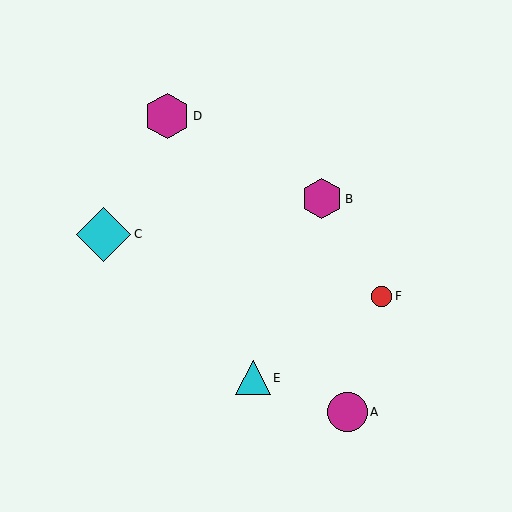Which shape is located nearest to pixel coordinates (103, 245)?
The cyan diamond (labeled C) at (103, 234) is nearest to that location.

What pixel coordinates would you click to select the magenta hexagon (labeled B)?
Click at (322, 199) to select the magenta hexagon B.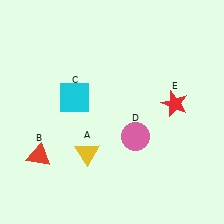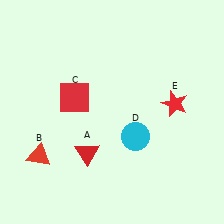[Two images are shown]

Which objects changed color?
A changed from yellow to red. C changed from cyan to red. D changed from pink to cyan.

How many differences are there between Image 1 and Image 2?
There are 3 differences between the two images.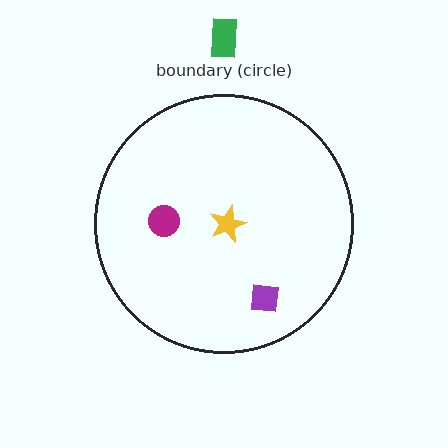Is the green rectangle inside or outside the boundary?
Outside.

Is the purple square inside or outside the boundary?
Inside.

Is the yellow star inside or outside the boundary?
Inside.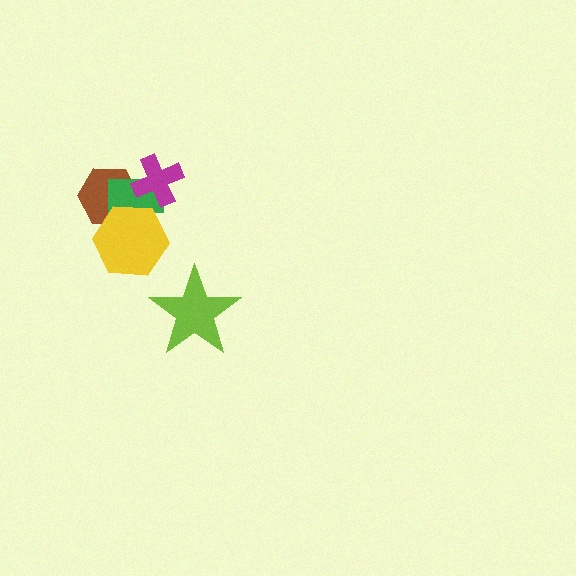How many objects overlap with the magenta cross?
2 objects overlap with the magenta cross.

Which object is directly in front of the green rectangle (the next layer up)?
The magenta cross is directly in front of the green rectangle.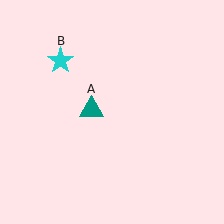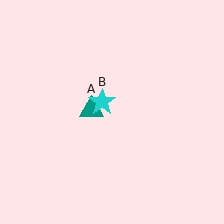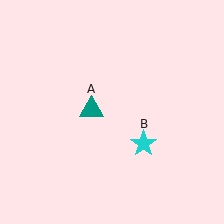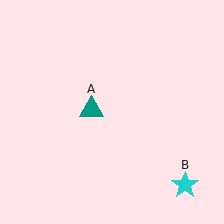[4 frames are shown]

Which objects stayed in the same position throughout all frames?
Teal triangle (object A) remained stationary.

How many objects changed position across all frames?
1 object changed position: cyan star (object B).